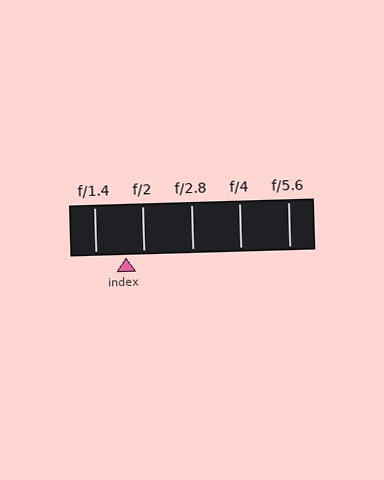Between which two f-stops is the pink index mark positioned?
The index mark is between f/1.4 and f/2.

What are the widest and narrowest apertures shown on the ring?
The widest aperture shown is f/1.4 and the narrowest is f/5.6.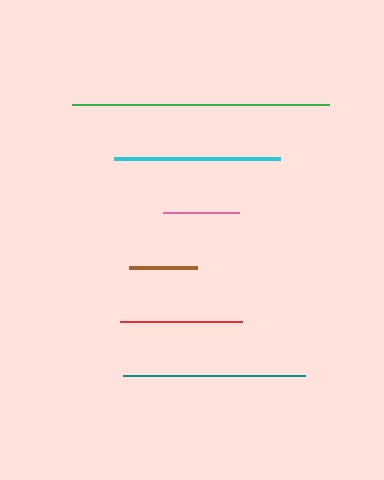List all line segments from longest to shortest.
From longest to shortest: green, teal, cyan, red, pink, brown.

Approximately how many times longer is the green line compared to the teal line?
The green line is approximately 1.4 times the length of the teal line.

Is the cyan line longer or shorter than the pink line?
The cyan line is longer than the pink line.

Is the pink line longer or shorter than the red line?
The red line is longer than the pink line.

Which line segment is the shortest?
The brown line is the shortest at approximately 67 pixels.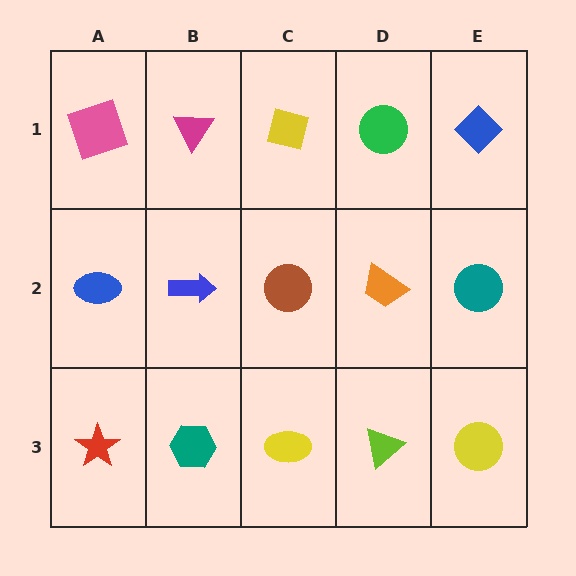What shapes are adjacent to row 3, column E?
A teal circle (row 2, column E), a lime triangle (row 3, column D).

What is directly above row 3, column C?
A brown circle.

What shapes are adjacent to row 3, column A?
A blue ellipse (row 2, column A), a teal hexagon (row 3, column B).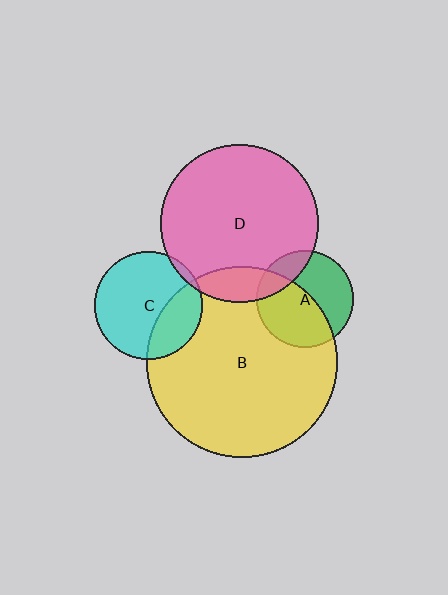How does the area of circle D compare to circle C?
Approximately 2.2 times.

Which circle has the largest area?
Circle B (yellow).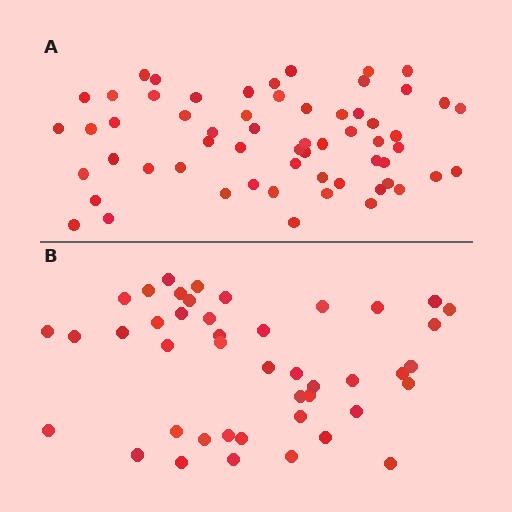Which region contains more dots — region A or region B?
Region A (the top region) has more dots.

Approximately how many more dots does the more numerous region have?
Region A has approximately 15 more dots than region B.